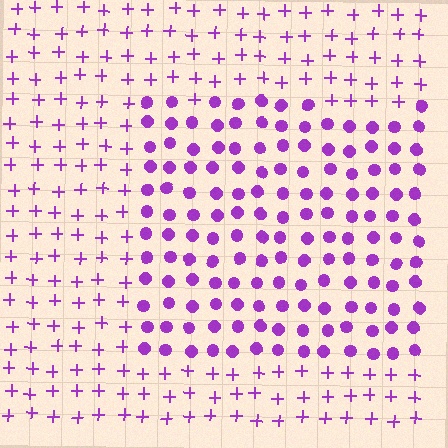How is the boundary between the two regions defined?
The boundary is defined by a change in element shape: circles inside vs. plus signs outside. All elements share the same color and spacing.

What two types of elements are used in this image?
The image uses circles inside the rectangle region and plus signs outside it.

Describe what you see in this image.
The image is filled with small purple elements arranged in a uniform grid. A rectangle-shaped region contains circles, while the surrounding area contains plus signs. The boundary is defined purely by the change in element shape.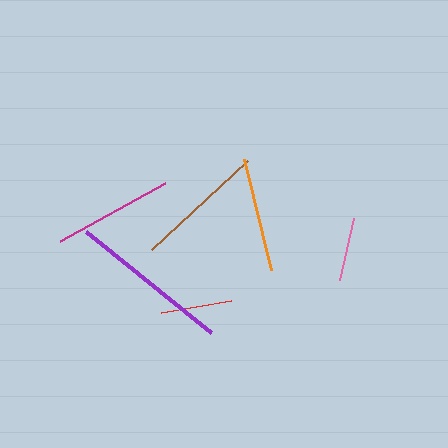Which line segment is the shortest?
The pink line is the shortest at approximately 63 pixels.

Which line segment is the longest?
The purple line is the longest at approximately 161 pixels.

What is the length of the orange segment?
The orange segment is approximately 114 pixels long.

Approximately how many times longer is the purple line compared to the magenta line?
The purple line is approximately 1.3 times the length of the magenta line.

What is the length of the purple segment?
The purple segment is approximately 161 pixels long.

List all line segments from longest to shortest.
From longest to shortest: purple, brown, magenta, orange, red, pink.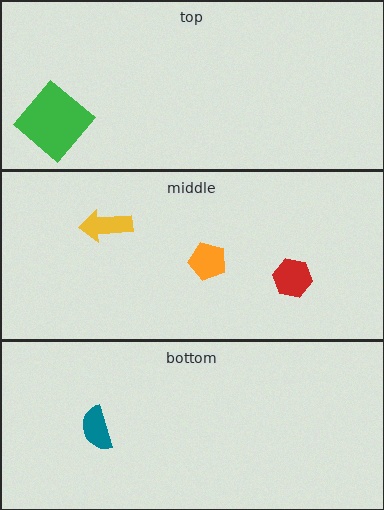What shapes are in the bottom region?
The teal semicircle.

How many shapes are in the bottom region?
1.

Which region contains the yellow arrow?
The middle region.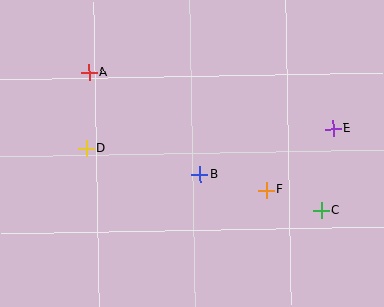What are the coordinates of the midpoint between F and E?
The midpoint between F and E is at (299, 159).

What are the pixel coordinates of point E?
Point E is at (333, 129).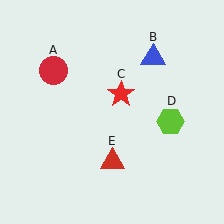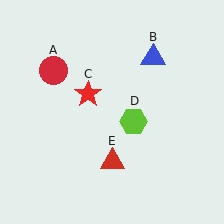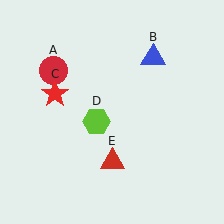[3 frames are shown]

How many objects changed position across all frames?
2 objects changed position: red star (object C), lime hexagon (object D).